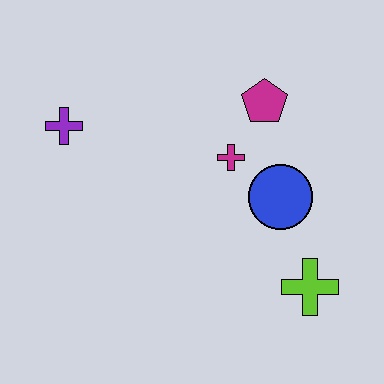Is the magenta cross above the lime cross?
Yes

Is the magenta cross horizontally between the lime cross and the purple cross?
Yes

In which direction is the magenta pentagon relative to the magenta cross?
The magenta pentagon is above the magenta cross.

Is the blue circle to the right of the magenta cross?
Yes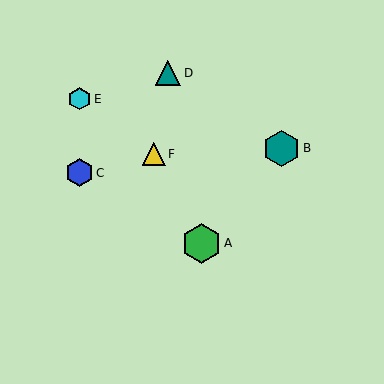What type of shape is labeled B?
Shape B is a teal hexagon.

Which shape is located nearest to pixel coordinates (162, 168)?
The yellow triangle (labeled F) at (154, 154) is nearest to that location.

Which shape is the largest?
The green hexagon (labeled A) is the largest.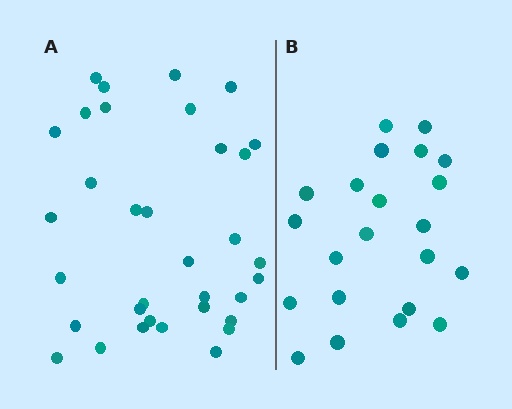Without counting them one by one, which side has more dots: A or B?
Region A (the left region) has more dots.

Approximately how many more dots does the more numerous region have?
Region A has roughly 12 or so more dots than region B.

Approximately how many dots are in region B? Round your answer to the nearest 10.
About 20 dots. (The exact count is 22, which rounds to 20.)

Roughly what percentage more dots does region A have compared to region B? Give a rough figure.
About 55% more.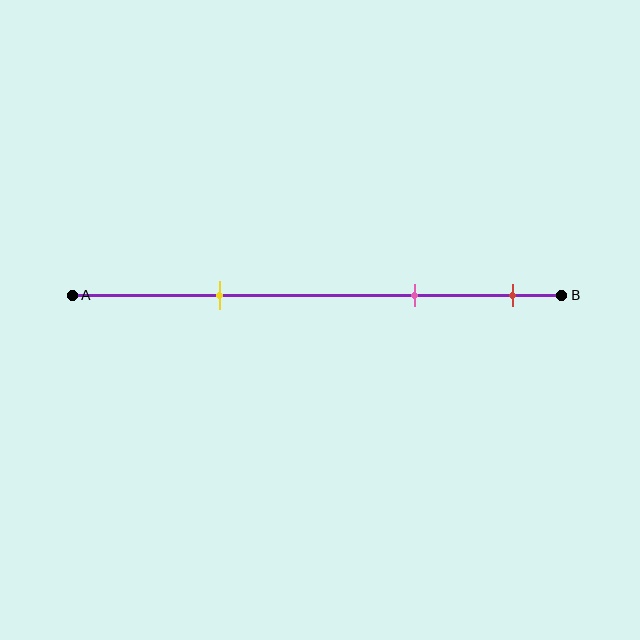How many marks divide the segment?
There are 3 marks dividing the segment.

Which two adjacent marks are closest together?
The pink and red marks are the closest adjacent pair.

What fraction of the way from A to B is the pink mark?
The pink mark is approximately 70% (0.7) of the way from A to B.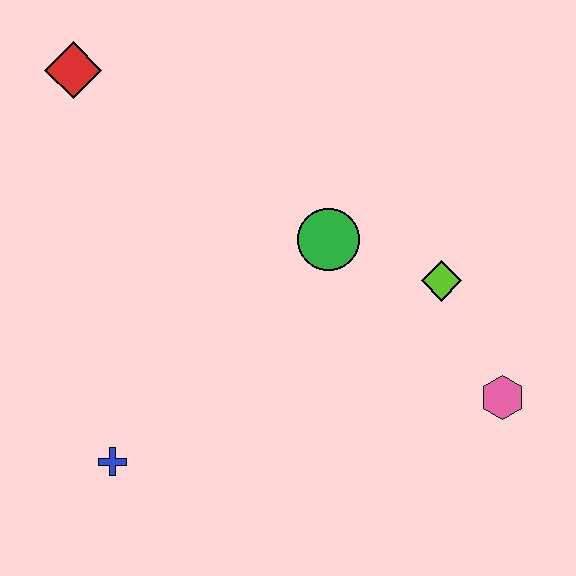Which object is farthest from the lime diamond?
The red diamond is farthest from the lime diamond.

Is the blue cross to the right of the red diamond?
Yes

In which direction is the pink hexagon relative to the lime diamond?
The pink hexagon is below the lime diamond.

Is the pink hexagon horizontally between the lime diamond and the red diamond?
No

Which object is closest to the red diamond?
The green circle is closest to the red diamond.